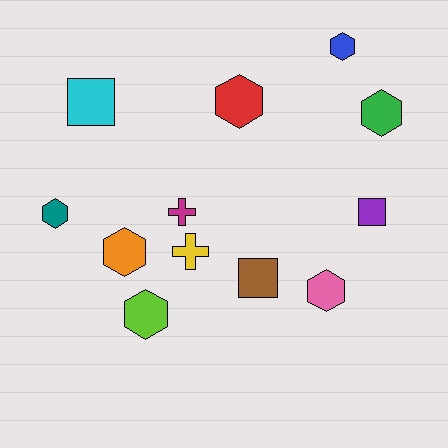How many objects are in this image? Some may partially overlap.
There are 12 objects.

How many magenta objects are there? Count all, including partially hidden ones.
There is 1 magenta object.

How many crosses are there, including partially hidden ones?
There are 2 crosses.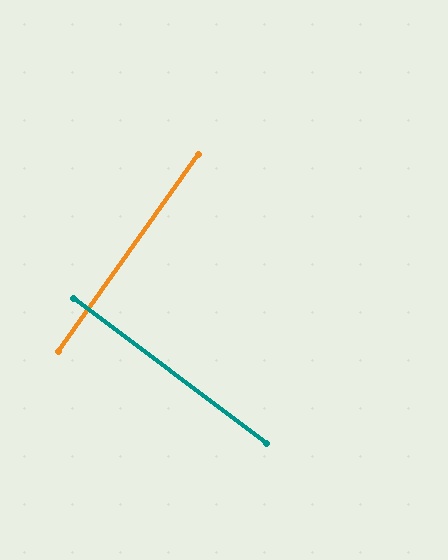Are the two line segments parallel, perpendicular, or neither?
Perpendicular — they meet at approximately 88°.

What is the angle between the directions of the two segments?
Approximately 88 degrees.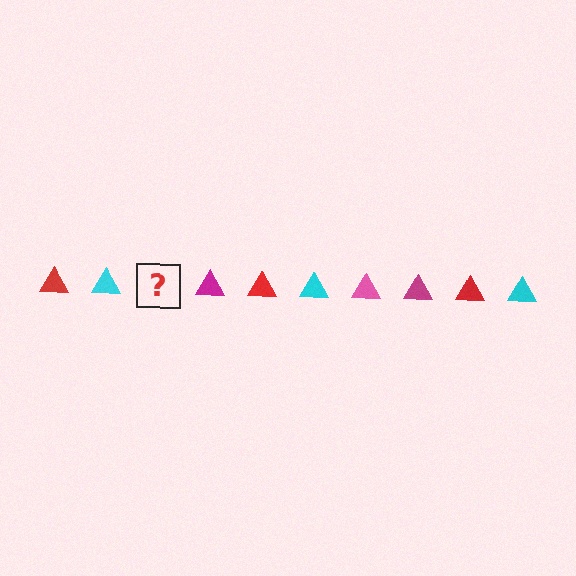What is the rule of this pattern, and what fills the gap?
The rule is that the pattern cycles through red, cyan, pink, magenta triangles. The gap should be filled with a pink triangle.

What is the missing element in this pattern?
The missing element is a pink triangle.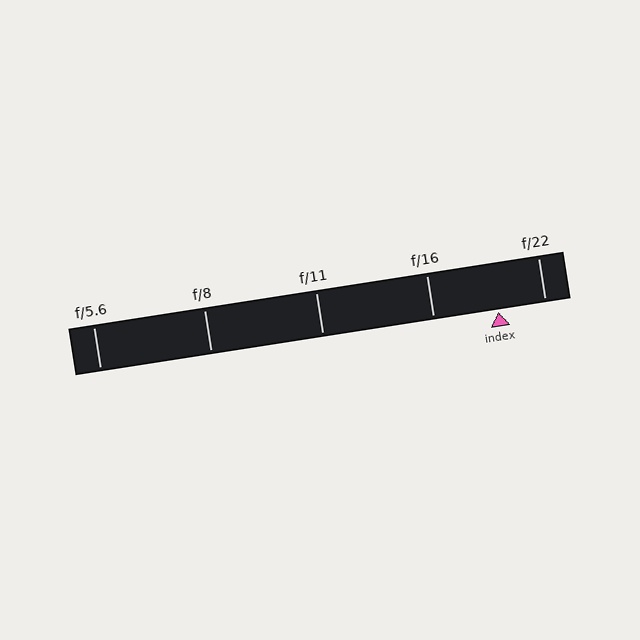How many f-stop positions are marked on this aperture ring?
There are 5 f-stop positions marked.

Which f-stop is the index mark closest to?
The index mark is closest to f/22.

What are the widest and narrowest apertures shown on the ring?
The widest aperture shown is f/5.6 and the narrowest is f/22.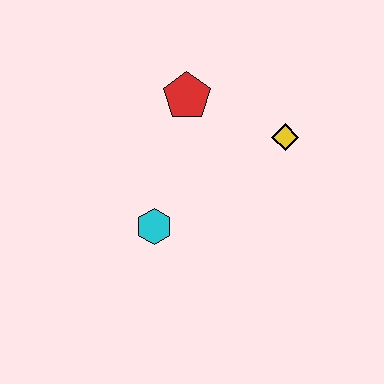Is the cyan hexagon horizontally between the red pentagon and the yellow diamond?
No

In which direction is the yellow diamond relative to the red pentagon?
The yellow diamond is to the right of the red pentagon.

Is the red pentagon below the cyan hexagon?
No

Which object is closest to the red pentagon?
The yellow diamond is closest to the red pentagon.